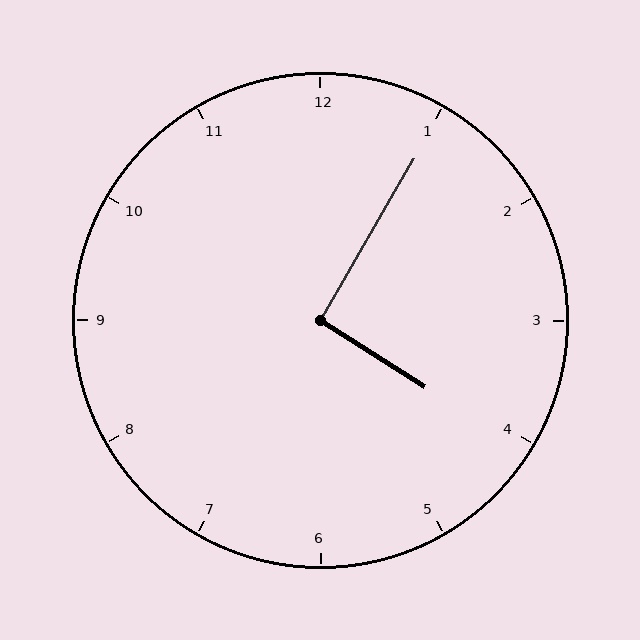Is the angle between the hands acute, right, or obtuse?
It is right.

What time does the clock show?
4:05.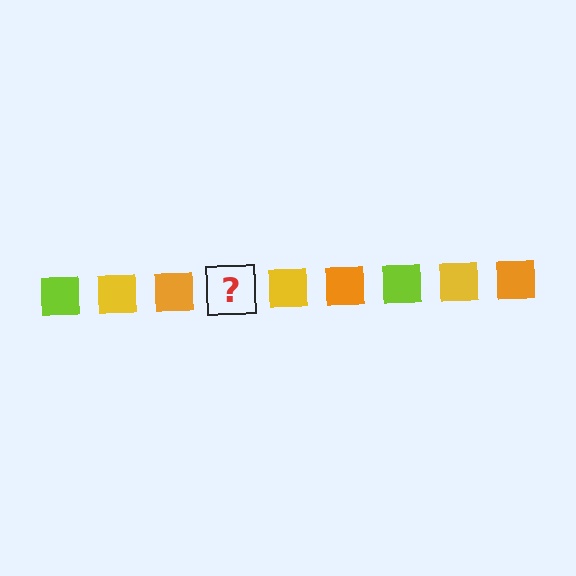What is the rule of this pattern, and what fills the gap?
The rule is that the pattern cycles through lime, yellow, orange squares. The gap should be filled with a lime square.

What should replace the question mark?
The question mark should be replaced with a lime square.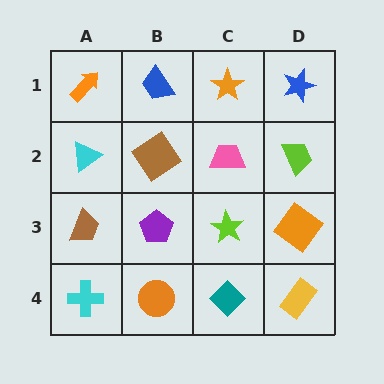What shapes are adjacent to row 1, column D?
A lime trapezoid (row 2, column D), an orange star (row 1, column C).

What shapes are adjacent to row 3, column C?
A pink trapezoid (row 2, column C), a teal diamond (row 4, column C), a purple pentagon (row 3, column B), an orange diamond (row 3, column D).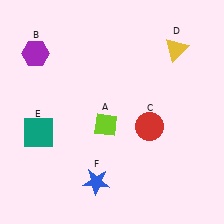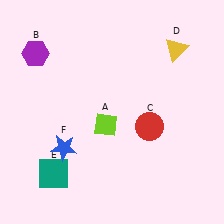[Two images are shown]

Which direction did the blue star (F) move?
The blue star (F) moved up.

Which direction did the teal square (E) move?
The teal square (E) moved down.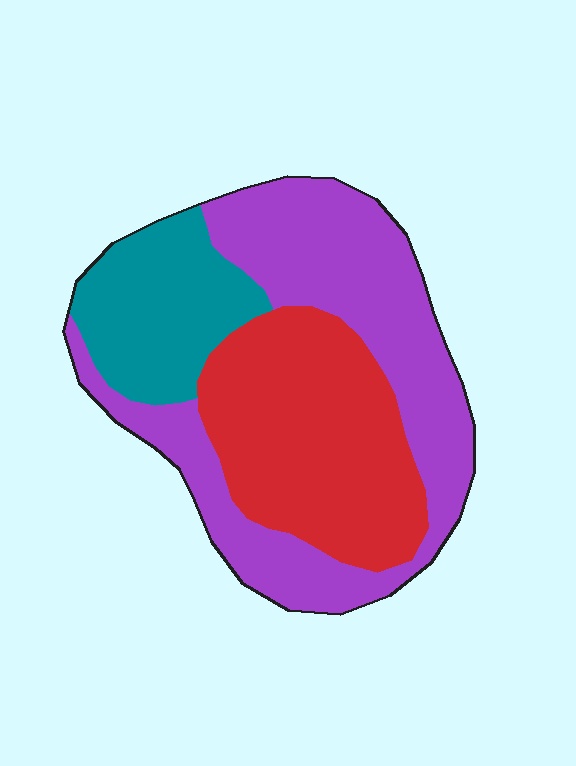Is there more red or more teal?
Red.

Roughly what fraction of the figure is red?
Red takes up about one third (1/3) of the figure.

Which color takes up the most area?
Purple, at roughly 45%.